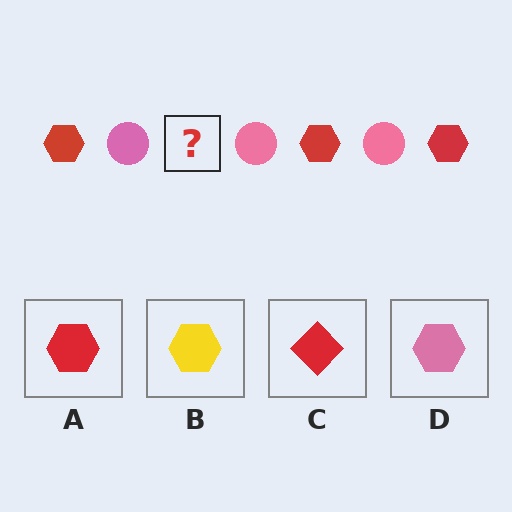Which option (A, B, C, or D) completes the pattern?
A.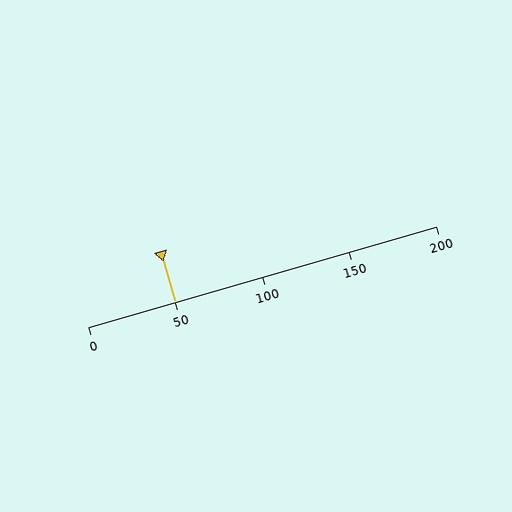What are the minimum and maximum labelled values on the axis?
The axis runs from 0 to 200.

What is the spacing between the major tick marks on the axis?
The major ticks are spaced 50 apart.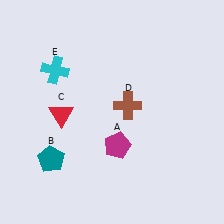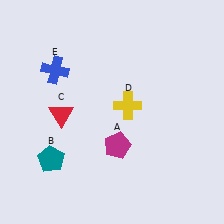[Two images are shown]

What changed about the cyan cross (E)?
In Image 1, E is cyan. In Image 2, it changed to blue.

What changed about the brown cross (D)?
In Image 1, D is brown. In Image 2, it changed to yellow.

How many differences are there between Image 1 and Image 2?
There are 2 differences between the two images.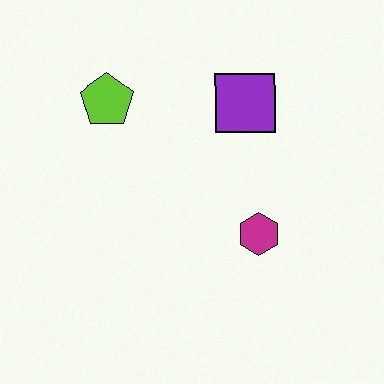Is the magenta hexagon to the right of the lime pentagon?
Yes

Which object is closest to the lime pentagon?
The purple square is closest to the lime pentagon.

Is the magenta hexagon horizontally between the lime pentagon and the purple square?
No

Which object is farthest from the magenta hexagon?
The lime pentagon is farthest from the magenta hexagon.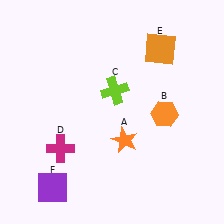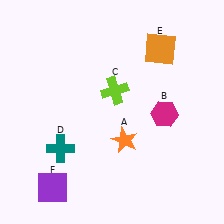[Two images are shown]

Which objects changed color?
B changed from orange to magenta. D changed from magenta to teal.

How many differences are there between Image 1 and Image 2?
There are 2 differences between the two images.